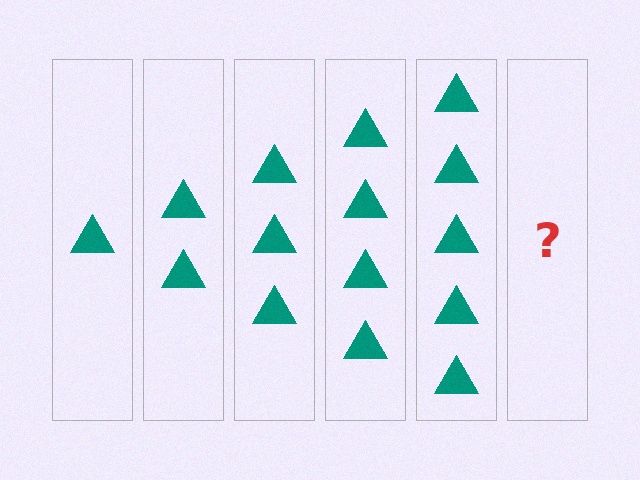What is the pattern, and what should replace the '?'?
The pattern is that each step adds one more triangle. The '?' should be 6 triangles.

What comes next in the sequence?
The next element should be 6 triangles.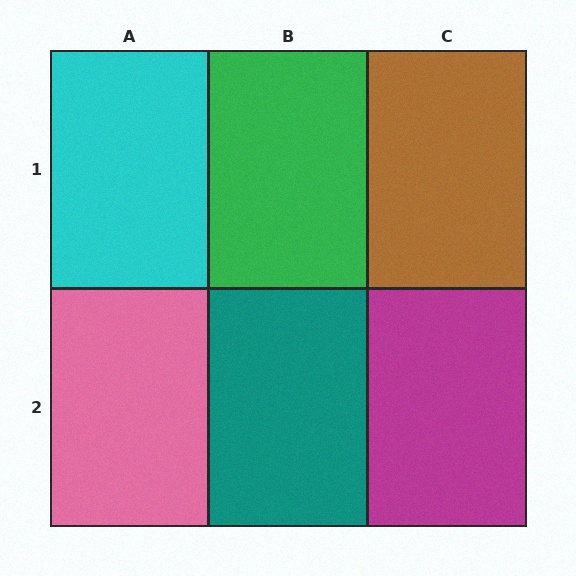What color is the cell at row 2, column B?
Teal.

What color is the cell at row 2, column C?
Magenta.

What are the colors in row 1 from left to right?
Cyan, green, brown.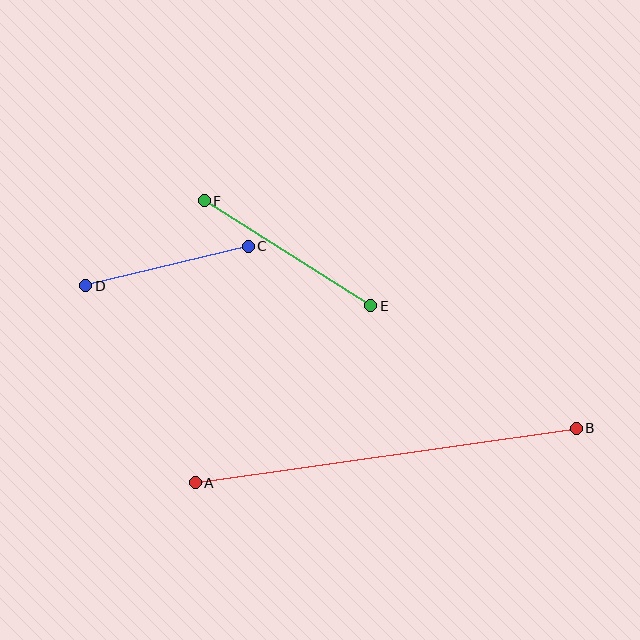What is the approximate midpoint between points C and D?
The midpoint is at approximately (167, 266) pixels.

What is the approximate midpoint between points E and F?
The midpoint is at approximately (288, 253) pixels.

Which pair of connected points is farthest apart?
Points A and B are farthest apart.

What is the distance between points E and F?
The distance is approximately 197 pixels.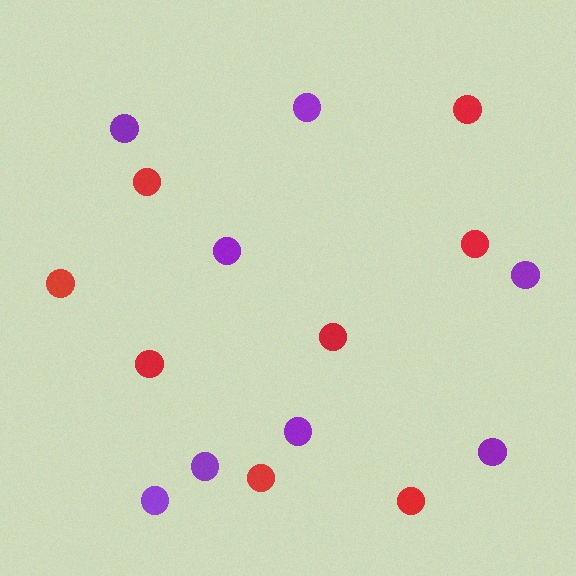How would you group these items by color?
There are 2 groups: one group of red circles (8) and one group of purple circles (8).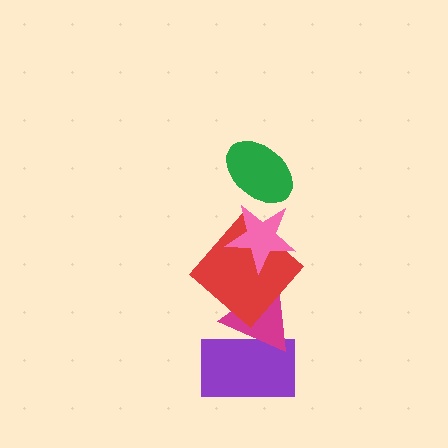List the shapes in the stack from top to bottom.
From top to bottom: the green ellipse, the pink star, the red diamond, the magenta triangle, the purple rectangle.